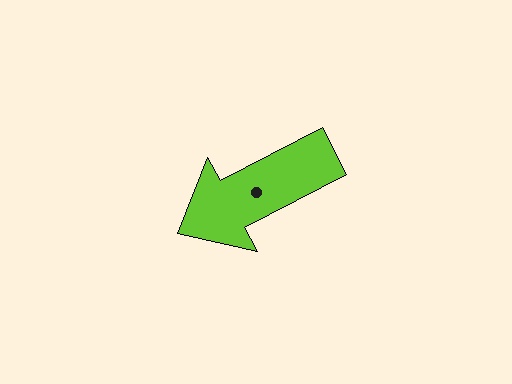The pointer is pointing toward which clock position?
Roughly 8 o'clock.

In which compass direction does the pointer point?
Southwest.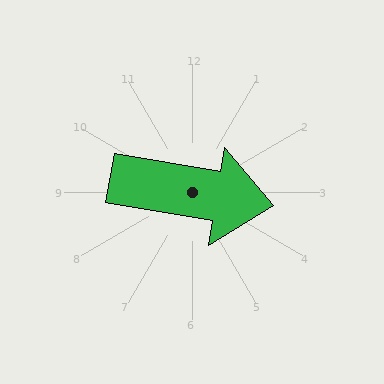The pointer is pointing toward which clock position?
Roughly 3 o'clock.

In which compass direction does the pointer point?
East.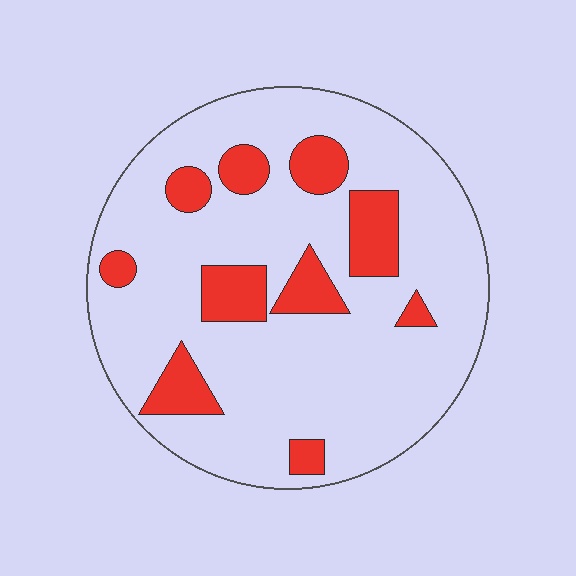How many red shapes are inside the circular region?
10.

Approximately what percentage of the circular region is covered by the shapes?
Approximately 20%.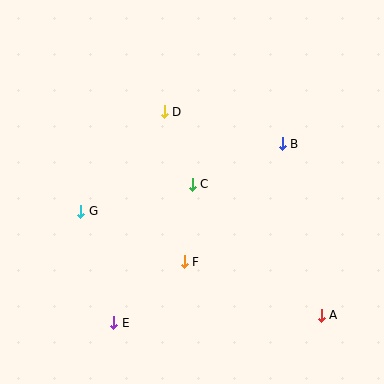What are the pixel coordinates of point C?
Point C is at (192, 184).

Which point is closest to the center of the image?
Point C at (192, 184) is closest to the center.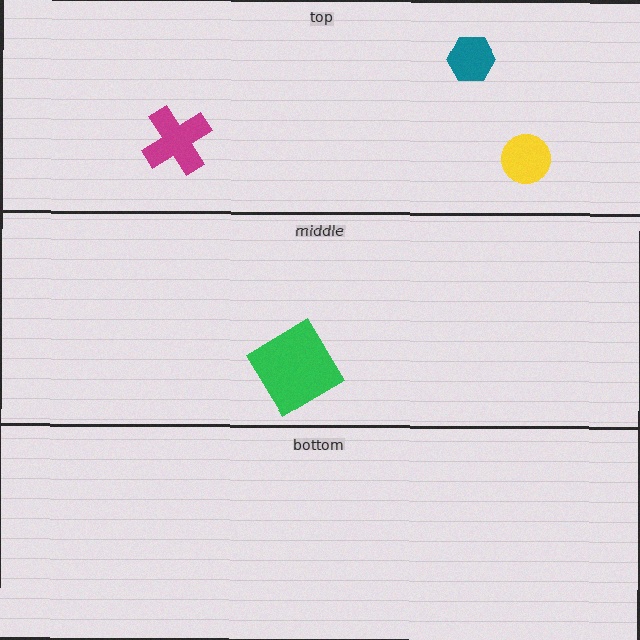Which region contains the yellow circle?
The top region.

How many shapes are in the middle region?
1.